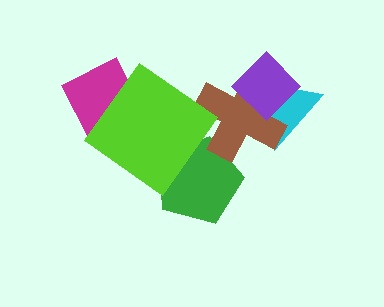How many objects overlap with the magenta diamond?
1 object overlaps with the magenta diamond.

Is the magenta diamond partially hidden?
Yes, it is partially covered by another shape.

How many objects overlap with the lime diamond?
2 objects overlap with the lime diamond.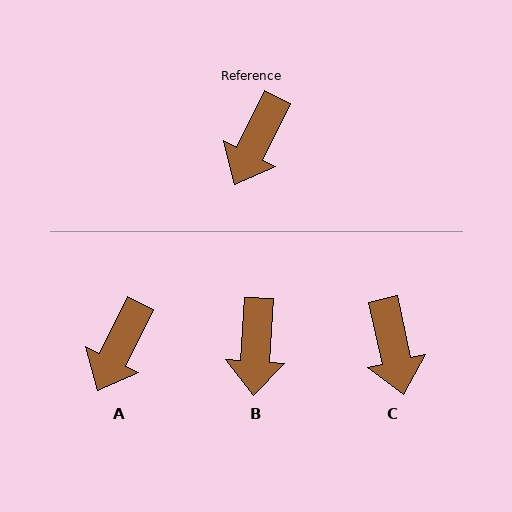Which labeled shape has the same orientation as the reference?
A.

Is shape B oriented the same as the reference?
No, it is off by about 23 degrees.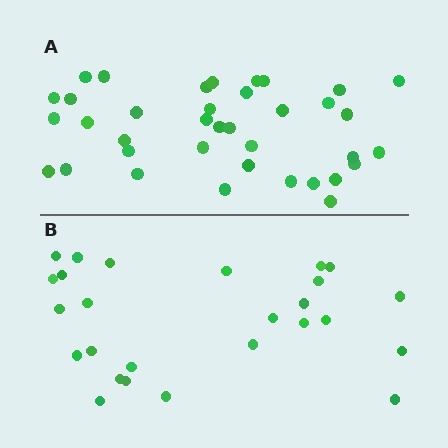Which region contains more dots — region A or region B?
Region A (the top region) has more dots.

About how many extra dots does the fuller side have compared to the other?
Region A has roughly 12 or so more dots than region B.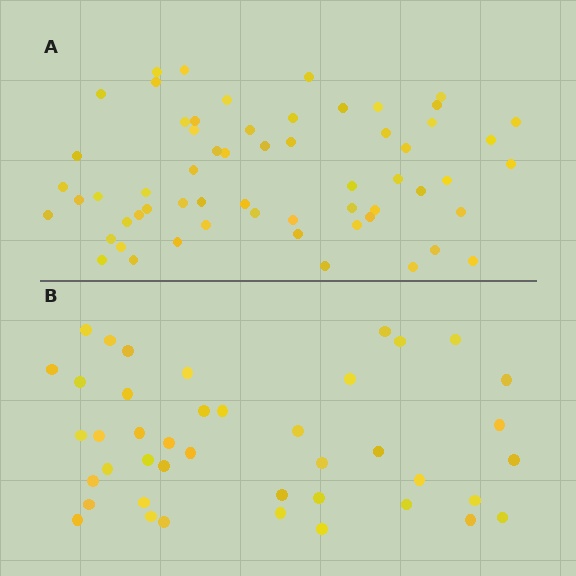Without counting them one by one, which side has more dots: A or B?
Region A (the top region) has more dots.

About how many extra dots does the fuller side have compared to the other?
Region A has approximately 20 more dots than region B.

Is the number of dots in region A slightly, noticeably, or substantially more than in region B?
Region A has noticeably more, but not dramatically so. The ratio is roughly 1.4 to 1.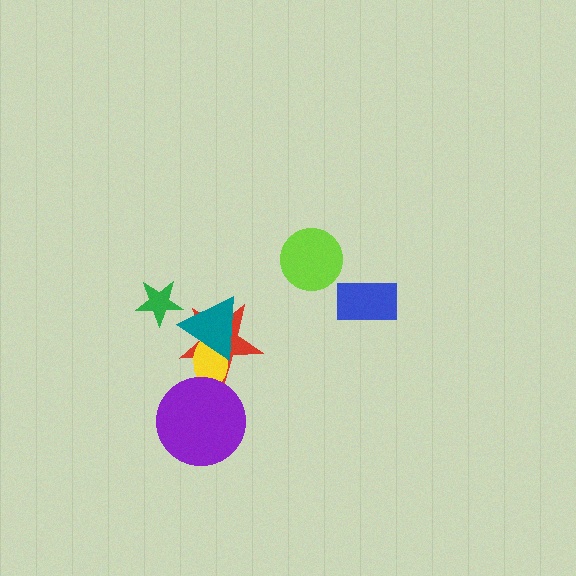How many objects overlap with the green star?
0 objects overlap with the green star.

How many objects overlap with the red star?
2 objects overlap with the red star.